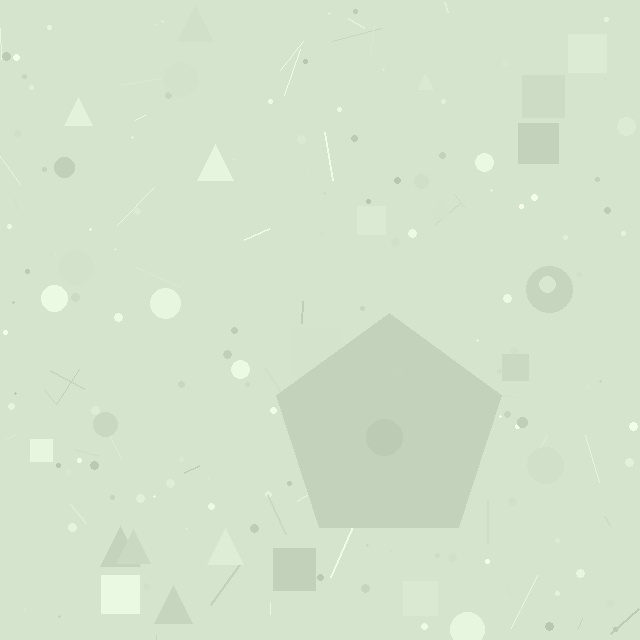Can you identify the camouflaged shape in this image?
The camouflaged shape is a pentagon.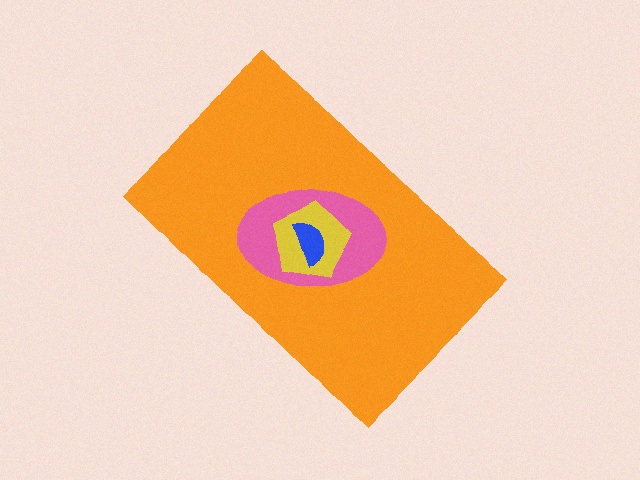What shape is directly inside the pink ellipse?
The yellow pentagon.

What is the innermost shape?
The blue semicircle.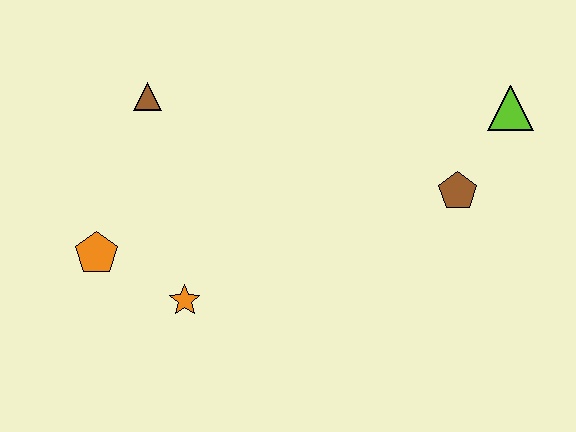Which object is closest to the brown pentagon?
The lime triangle is closest to the brown pentagon.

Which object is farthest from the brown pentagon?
The orange pentagon is farthest from the brown pentagon.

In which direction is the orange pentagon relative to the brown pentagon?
The orange pentagon is to the left of the brown pentagon.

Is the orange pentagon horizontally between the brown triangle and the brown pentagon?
No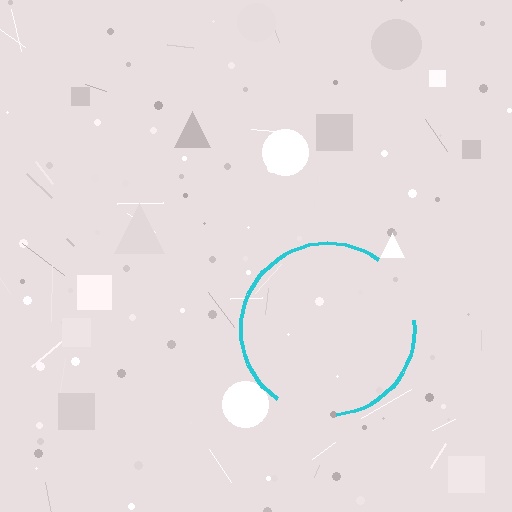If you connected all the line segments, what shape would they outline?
They would outline a circle.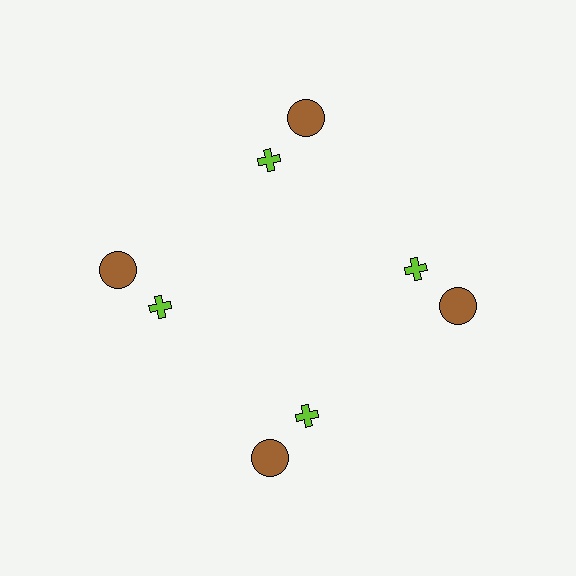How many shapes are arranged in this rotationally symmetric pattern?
There are 8 shapes, arranged in 4 groups of 2.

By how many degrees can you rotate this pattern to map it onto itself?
The pattern maps onto itself every 90 degrees of rotation.